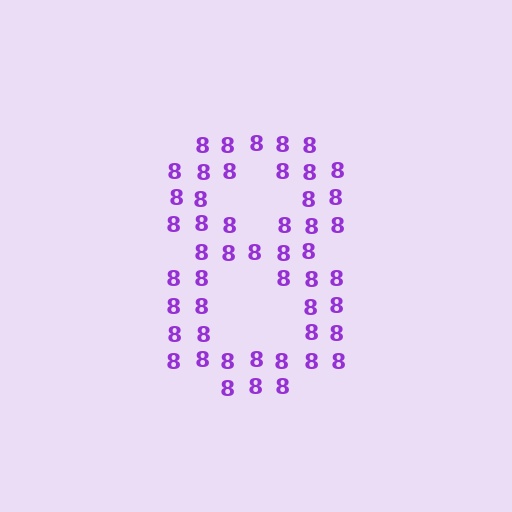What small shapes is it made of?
It is made of small digit 8's.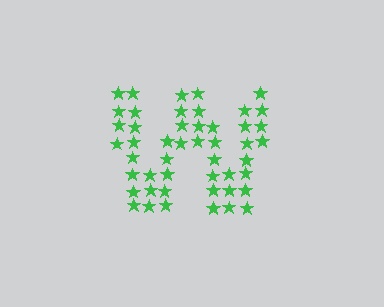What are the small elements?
The small elements are stars.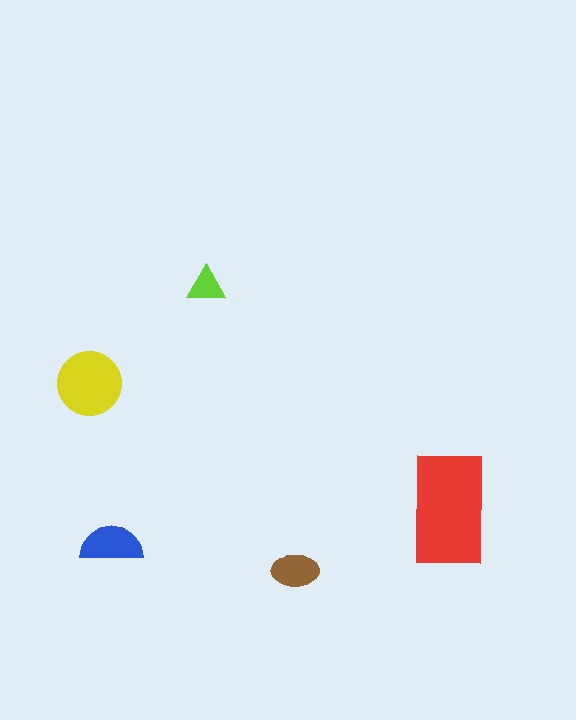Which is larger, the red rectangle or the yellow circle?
The red rectangle.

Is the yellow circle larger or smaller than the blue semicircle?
Larger.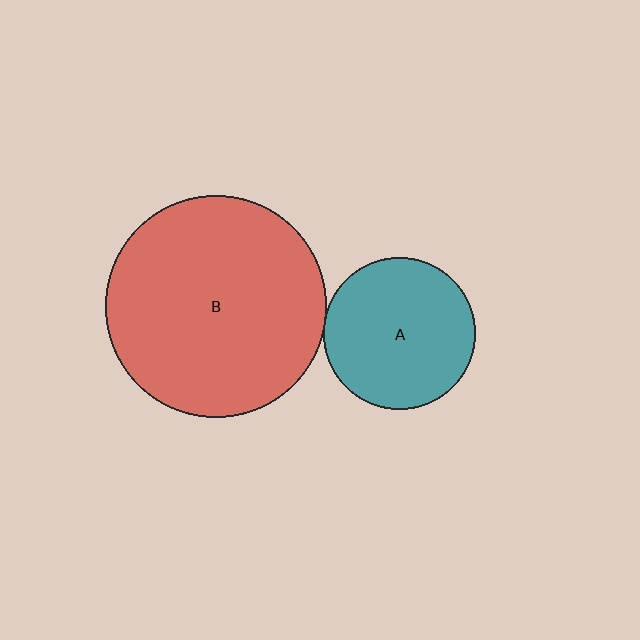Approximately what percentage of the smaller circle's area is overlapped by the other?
Approximately 5%.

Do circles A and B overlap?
Yes.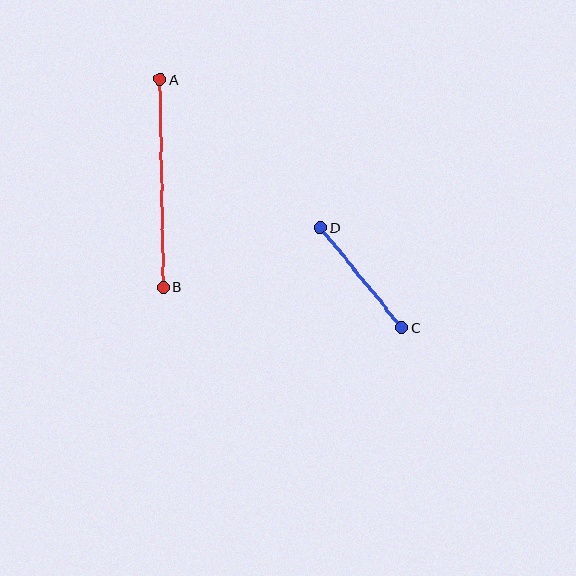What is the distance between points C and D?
The distance is approximately 129 pixels.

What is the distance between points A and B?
The distance is approximately 208 pixels.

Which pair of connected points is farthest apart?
Points A and B are farthest apart.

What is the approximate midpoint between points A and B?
The midpoint is at approximately (162, 183) pixels.